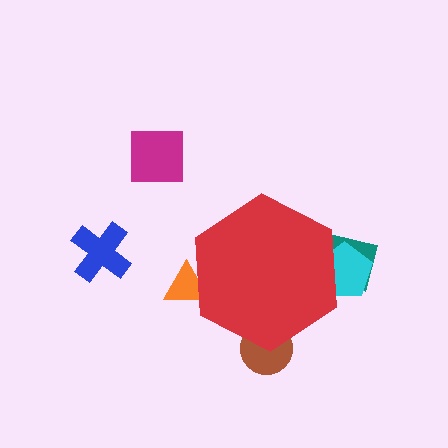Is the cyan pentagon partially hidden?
Yes, the cyan pentagon is partially hidden behind the red hexagon.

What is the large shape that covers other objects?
A red hexagon.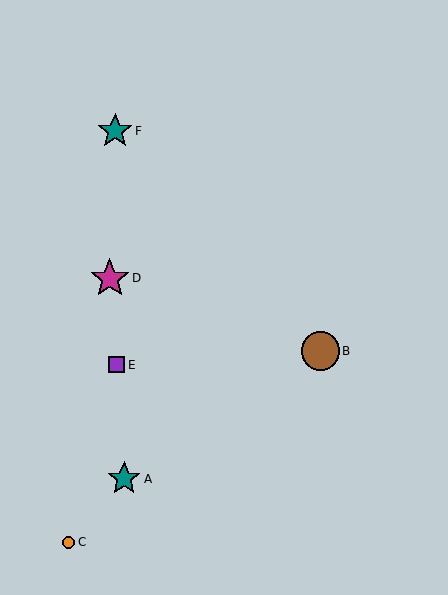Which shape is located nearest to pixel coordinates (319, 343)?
The brown circle (labeled B) at (320, 351) is nearest to that location.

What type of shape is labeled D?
Shape D is a magenta star.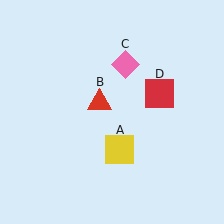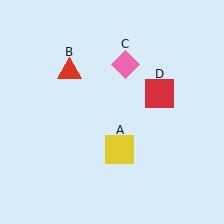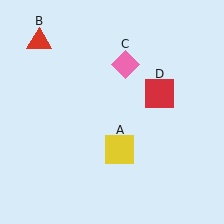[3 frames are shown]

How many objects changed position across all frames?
1 object changed position: red triangle (object B).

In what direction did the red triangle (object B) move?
The red triangle (object B) moved up and to the left.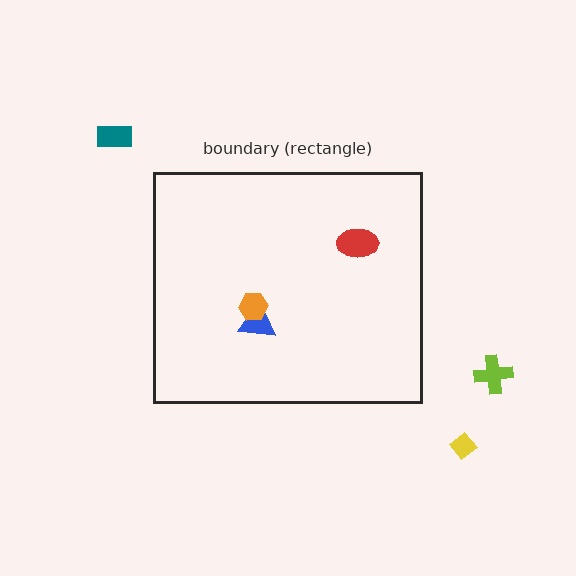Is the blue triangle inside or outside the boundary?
Inside.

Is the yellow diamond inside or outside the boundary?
Outside.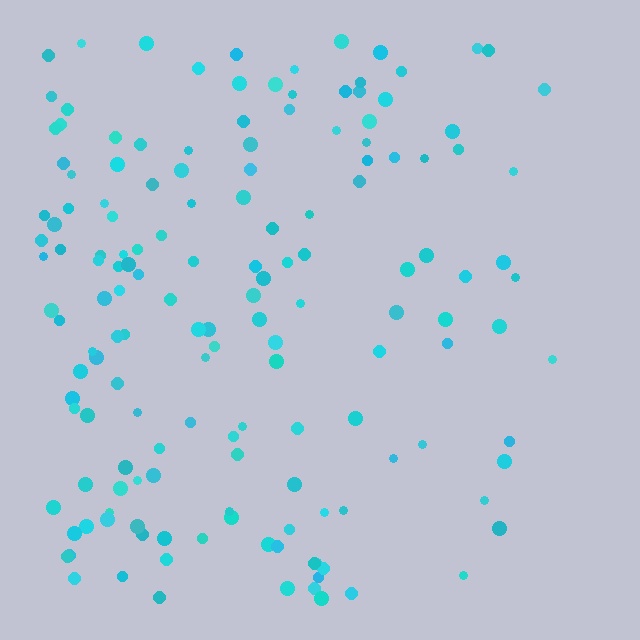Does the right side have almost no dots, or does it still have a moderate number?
Still a moderate number, just noticeably fewer than the left.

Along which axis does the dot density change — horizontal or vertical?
Horizontal.